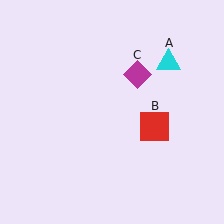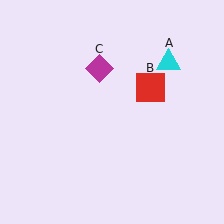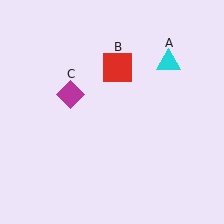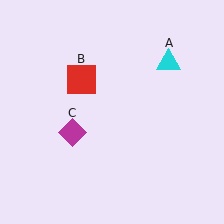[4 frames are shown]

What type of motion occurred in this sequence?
The red square (object B), magenta diamond (object C) rotated counterclockwise around the center of the scene.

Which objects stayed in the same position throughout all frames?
Cyan triangle (object A) remained stationary.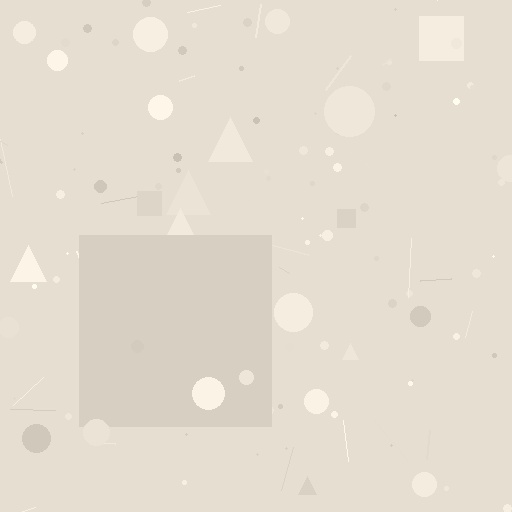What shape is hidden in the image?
A square is hidden in the image.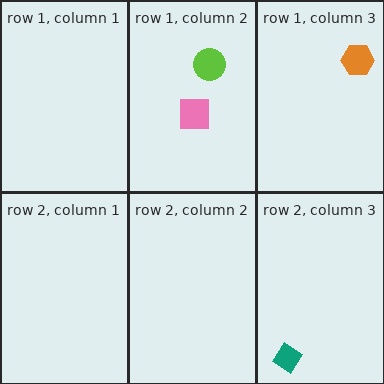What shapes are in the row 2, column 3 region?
The teal diamond.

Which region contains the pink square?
The row 1, column 2 region.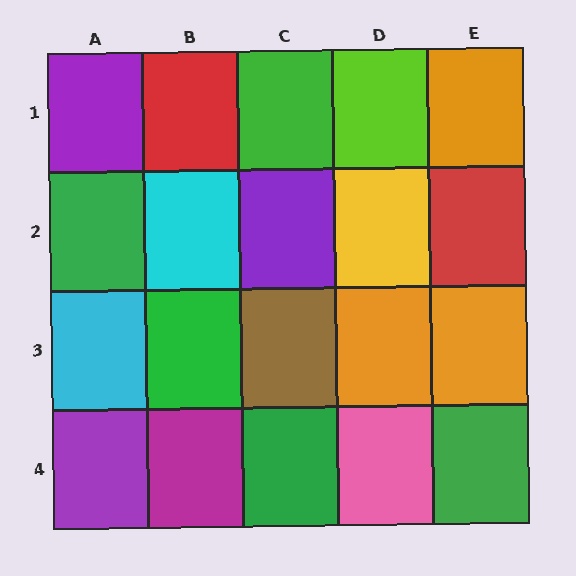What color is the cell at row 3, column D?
Orange.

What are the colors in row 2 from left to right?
Green, cyan, purple, yellow, red.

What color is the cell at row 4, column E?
Green.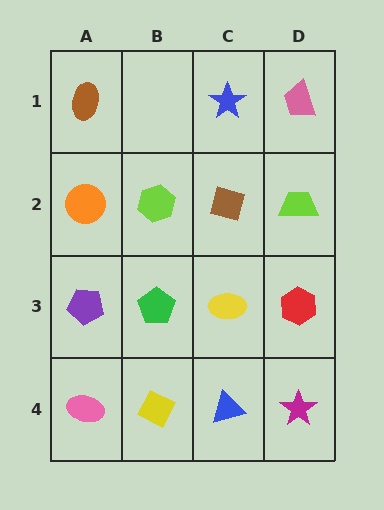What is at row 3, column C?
A yellow ellipse.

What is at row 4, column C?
A blue triangle.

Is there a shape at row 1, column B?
No, that cell is empty.